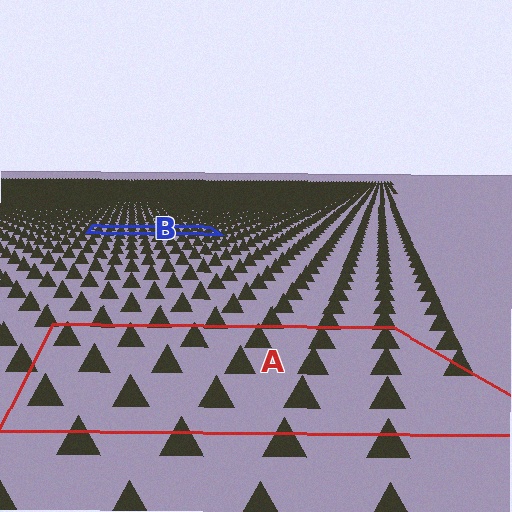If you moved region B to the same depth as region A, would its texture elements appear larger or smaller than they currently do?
They would appear larger. At a closer depth, the same texture elements are projected at a bigger on-screen size.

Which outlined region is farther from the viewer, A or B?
Region B is farther from the viewer — the texture elements inside it appear smaller and more densely packed.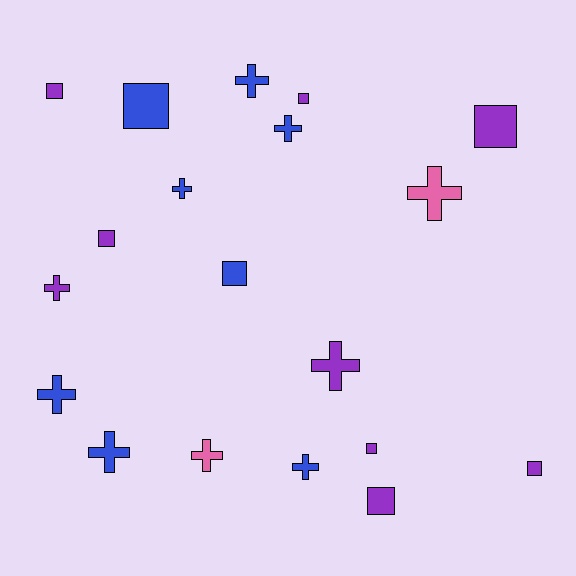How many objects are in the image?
There are 19 objects.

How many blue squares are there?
There are 2 blue squares.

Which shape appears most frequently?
Cross, with 10 objects.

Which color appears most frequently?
Purple, with 9 objects.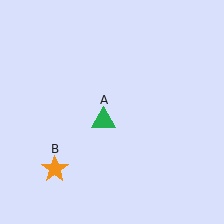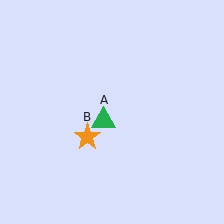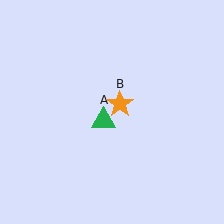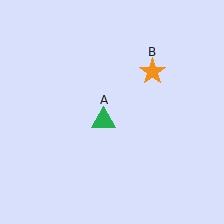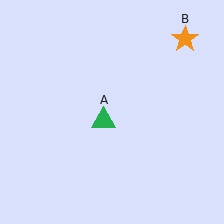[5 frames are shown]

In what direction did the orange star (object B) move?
The orange star (object B) moved up and to the right.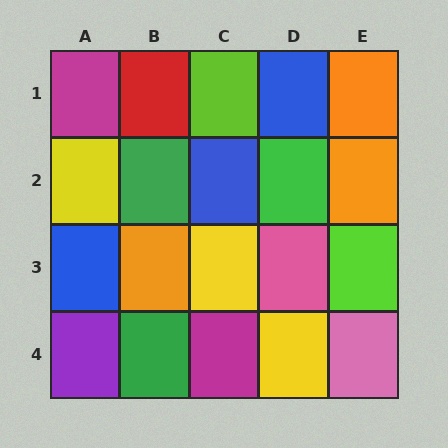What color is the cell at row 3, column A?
Blue.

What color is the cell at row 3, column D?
Pink.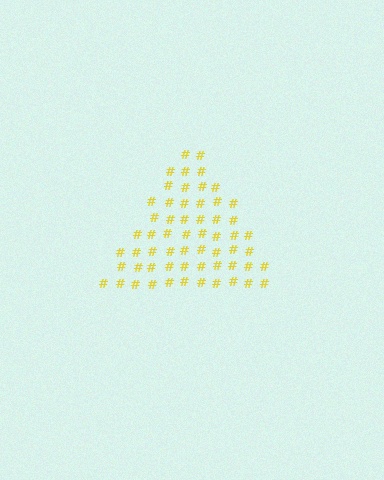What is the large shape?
The large shape is a triangle.